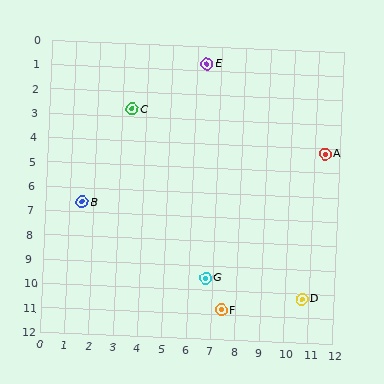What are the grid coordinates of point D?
Point D is at approximately (10.7, 10.2).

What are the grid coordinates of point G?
Point G is at approximately (6.7, 9.5).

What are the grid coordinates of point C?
Point C is at approximately (3.4, 2.7).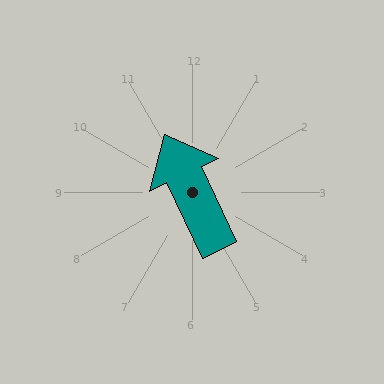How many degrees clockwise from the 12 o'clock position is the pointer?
Approximately 335 degrees.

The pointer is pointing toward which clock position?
Roughly 11 o'clock.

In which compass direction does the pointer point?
Northwest.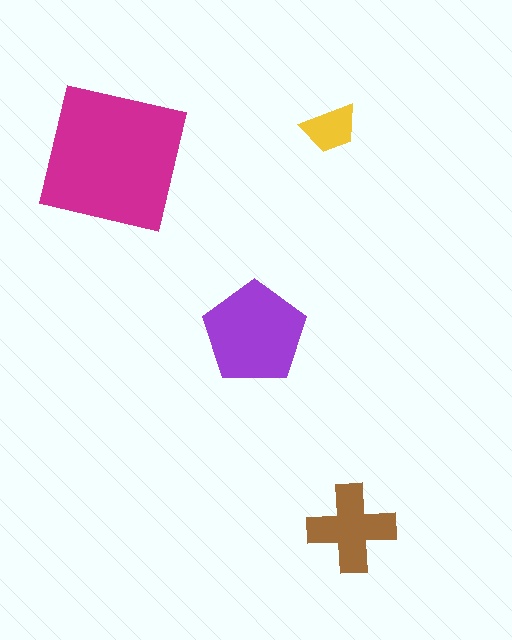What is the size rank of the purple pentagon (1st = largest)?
2nd.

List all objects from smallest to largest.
The yellow trapezoid, the brown cross, the purple pentagon, the magenta square.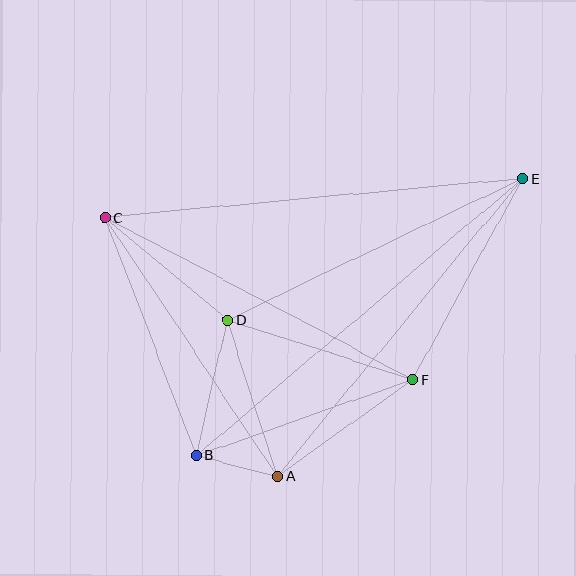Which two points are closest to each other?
Points A and B are closest to each other.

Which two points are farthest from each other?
Points B and E are farthest from each other.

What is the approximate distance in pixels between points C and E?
The distance between C and E is approximately 420 pixels.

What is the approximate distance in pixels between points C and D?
The distance between C and D is approximately 160 pixels.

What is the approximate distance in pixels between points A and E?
The distance between A and E is approximately 386 pixels.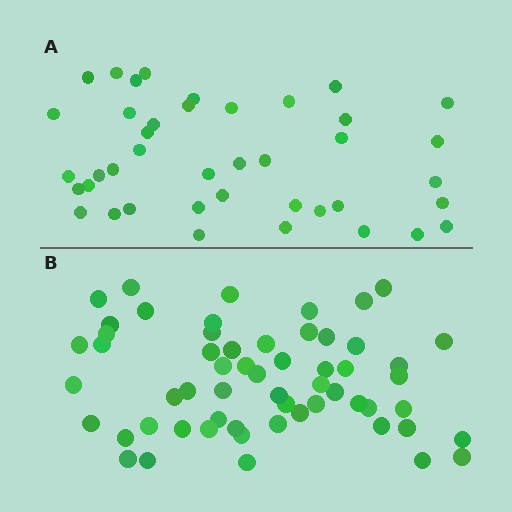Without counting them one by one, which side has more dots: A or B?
Region B (the bottom region) has more dots.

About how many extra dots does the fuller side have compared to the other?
Region B has approximately 15 more dots than region A.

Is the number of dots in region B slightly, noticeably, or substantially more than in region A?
Region B has noticeably more, but not dramatically so. The ratio is roughly 1.4 to 1.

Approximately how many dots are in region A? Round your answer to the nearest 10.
About 40 dots. (The exact count is 41, which rounds to 40.)